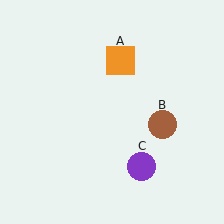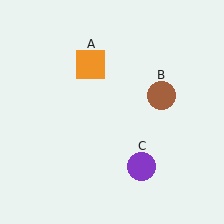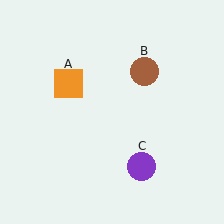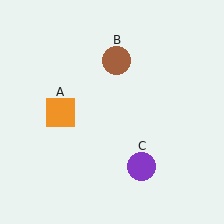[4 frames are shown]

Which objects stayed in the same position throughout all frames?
Purple circle (object C) remained stationary.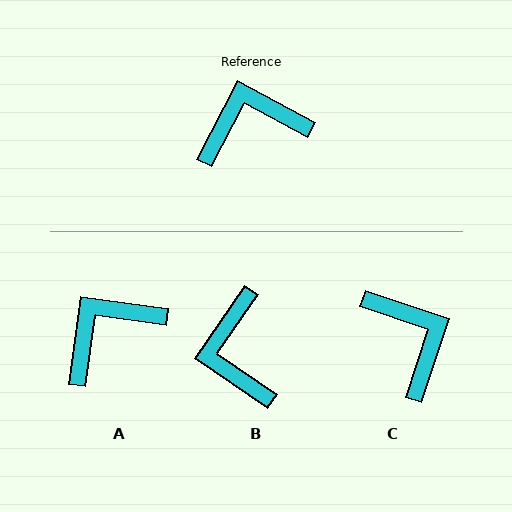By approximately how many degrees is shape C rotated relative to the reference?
Approximately 80 degrees clockwise.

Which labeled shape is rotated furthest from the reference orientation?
B, about 84 degrees away.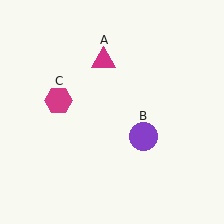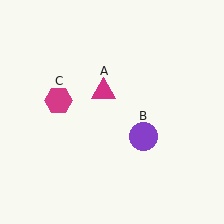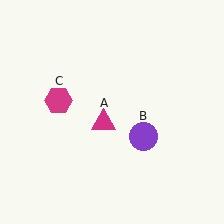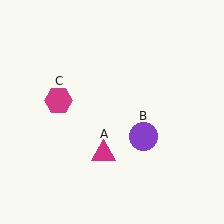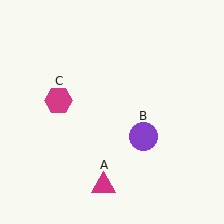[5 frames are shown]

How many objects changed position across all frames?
1 object changed position: magenta triangle (object A).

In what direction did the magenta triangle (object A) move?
The magenta triangle (object A) moved down.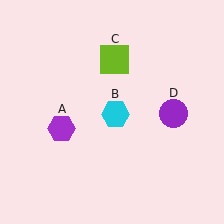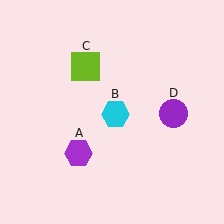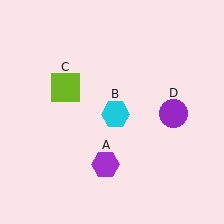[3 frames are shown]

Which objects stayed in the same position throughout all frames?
Cyan hexagon (object B) and purple circle (object D) remained stationary.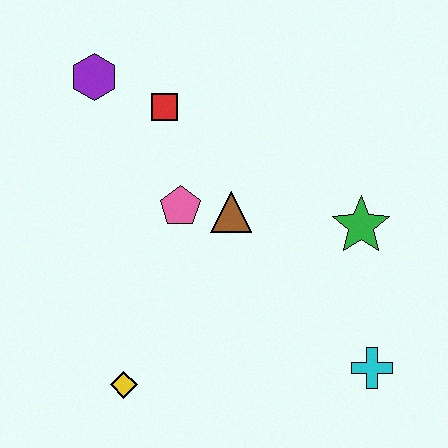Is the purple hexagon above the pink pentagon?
Yes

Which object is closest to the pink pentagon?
The brown triangle is closest to the pink pentagon.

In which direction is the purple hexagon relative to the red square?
The purple hexagon is to the left of the red square.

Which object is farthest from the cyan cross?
The purple hexagon is farthest from the cyan cross.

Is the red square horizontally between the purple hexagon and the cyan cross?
Yes